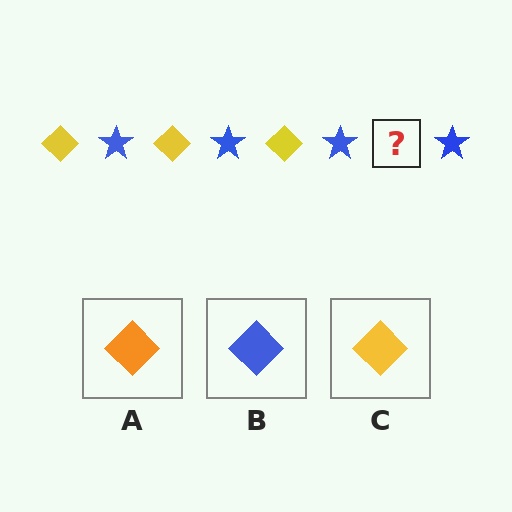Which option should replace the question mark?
Option C.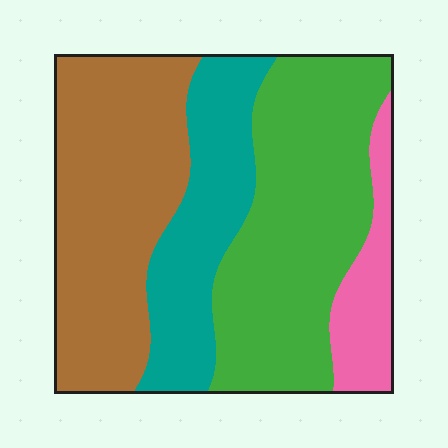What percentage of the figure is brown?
Brown takes up about one third (1/3) of the figure.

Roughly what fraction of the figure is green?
Green takes up about three eighths (3/8) of the figure.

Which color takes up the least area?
Pink, at roughly 10%.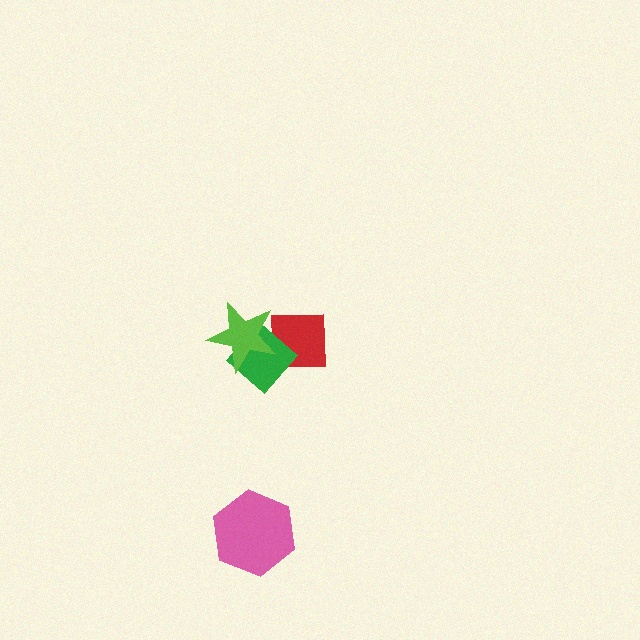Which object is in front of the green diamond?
The lime star is in front of the green diamond.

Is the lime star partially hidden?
No, no other shape covers it.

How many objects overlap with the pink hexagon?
0 objects overlap with the pink hexagon.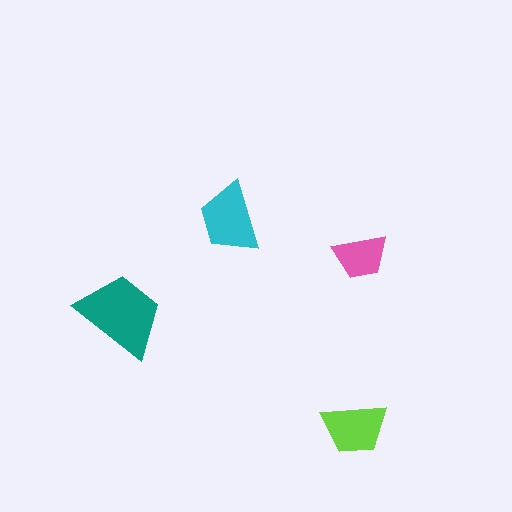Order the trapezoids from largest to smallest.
the teal one, the cyan one, the lime one, the pink one.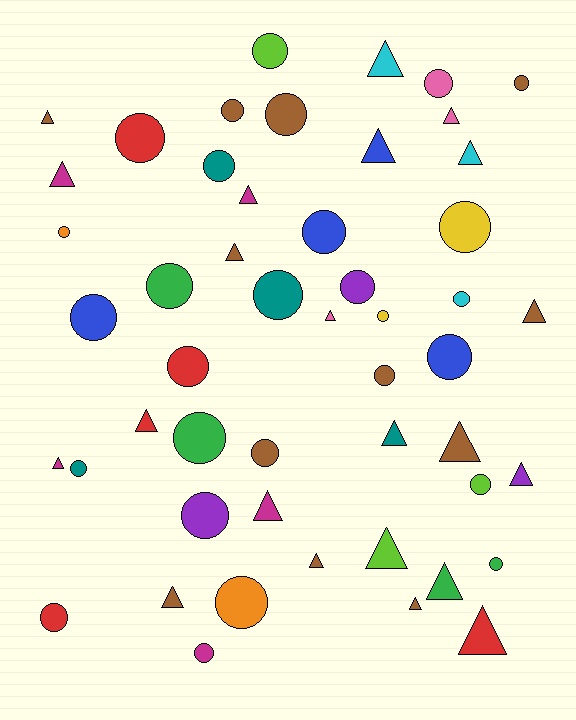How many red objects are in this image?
There are 5 red objects.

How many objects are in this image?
There are 50 objects.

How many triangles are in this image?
There are 22 triangles.